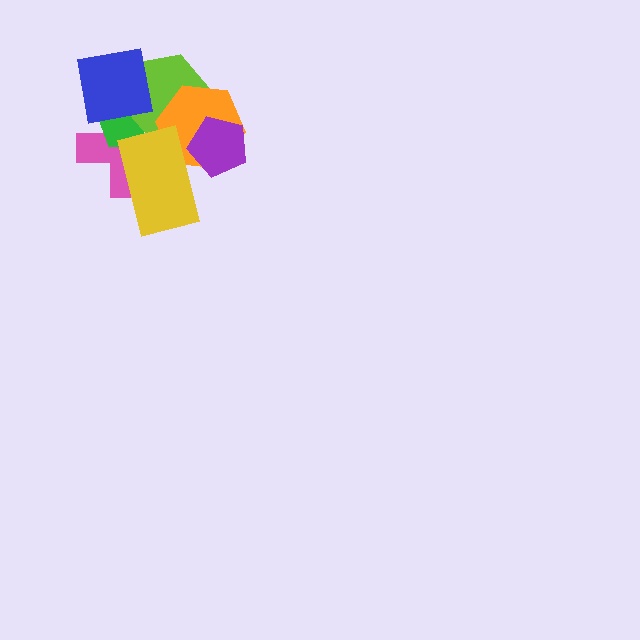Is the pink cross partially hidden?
Yes, it is partially covered by another shape.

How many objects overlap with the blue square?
3 objects overlap with the blue square.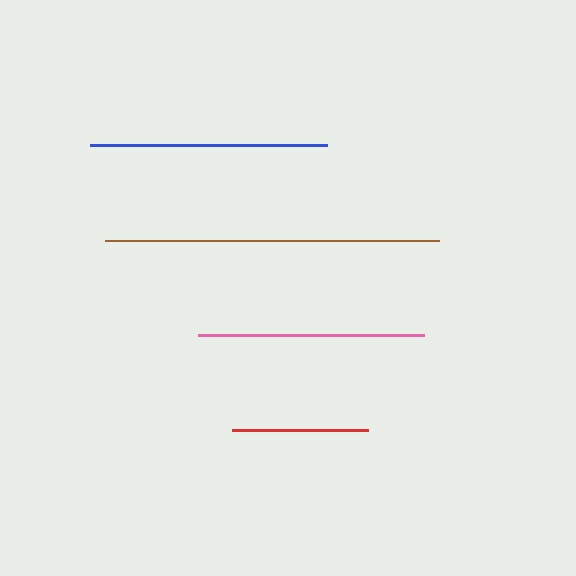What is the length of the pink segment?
The pink segment is approximately 226 pixels long.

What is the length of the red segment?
The red segment is approximately 136 pixels long.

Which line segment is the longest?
The brown line is the longest at approximately 334 pixels.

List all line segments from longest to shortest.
From longest to shortest: brown, blue, pink, red.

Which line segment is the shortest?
The red line is the shortest at approximately 136 pixels.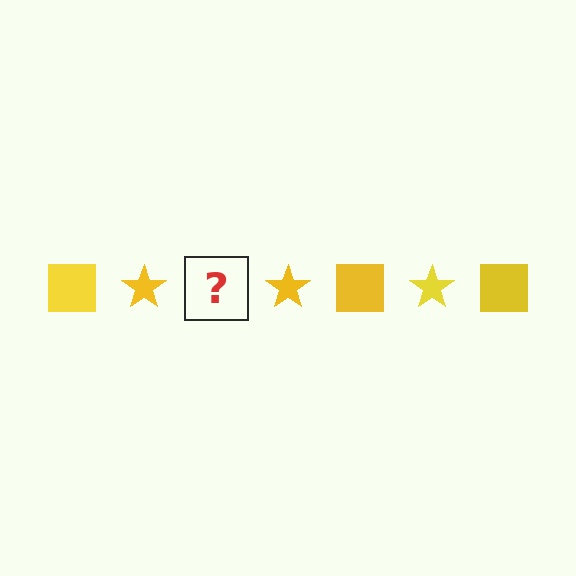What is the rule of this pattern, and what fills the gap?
The rule is that the pattern cycles through square, star shapes in yellow. The gap should be filled with a yellow square.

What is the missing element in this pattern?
The missing element is a yellow square.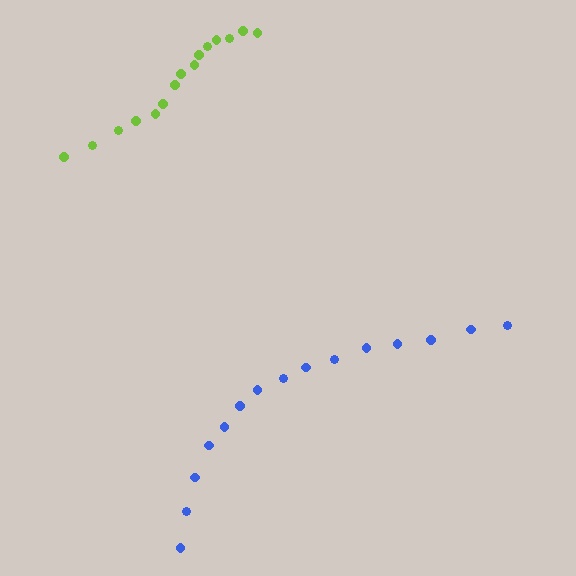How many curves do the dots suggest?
There are 2 distinct paths.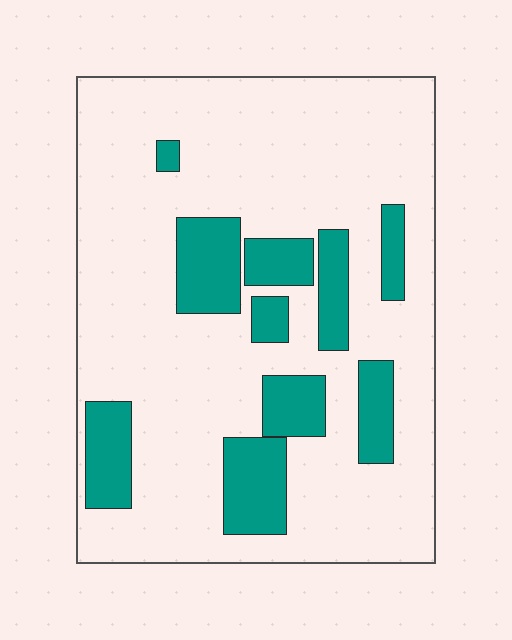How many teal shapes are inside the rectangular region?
10.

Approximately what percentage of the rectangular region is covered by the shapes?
Approximately 20%.